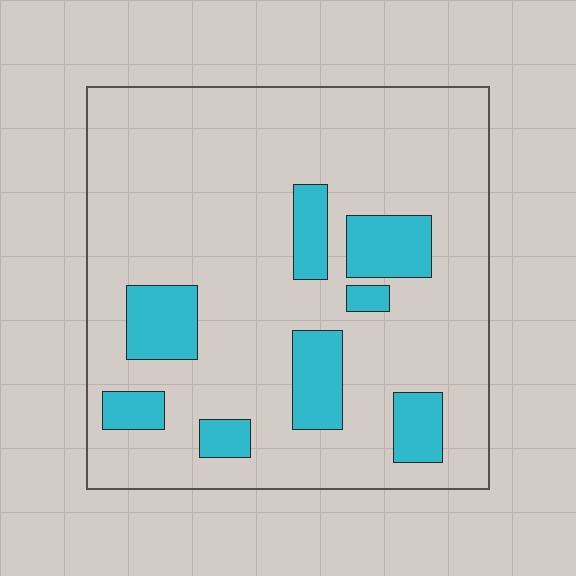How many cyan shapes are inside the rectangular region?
8.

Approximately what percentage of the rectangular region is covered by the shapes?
Approximately 15%.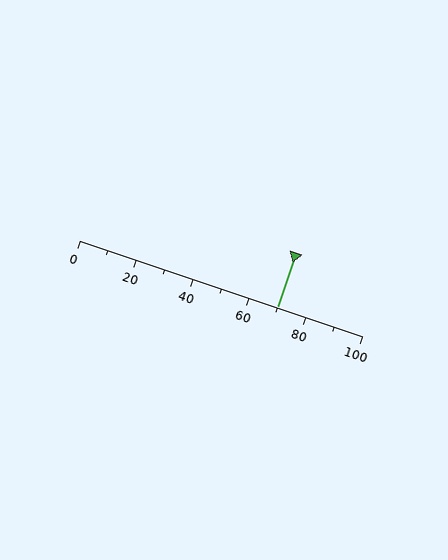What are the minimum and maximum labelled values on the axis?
The axis runs from 0 to 100.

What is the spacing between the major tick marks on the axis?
The major ticks are spaced 20 apart.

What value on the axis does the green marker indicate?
The marker indicates approximately 70.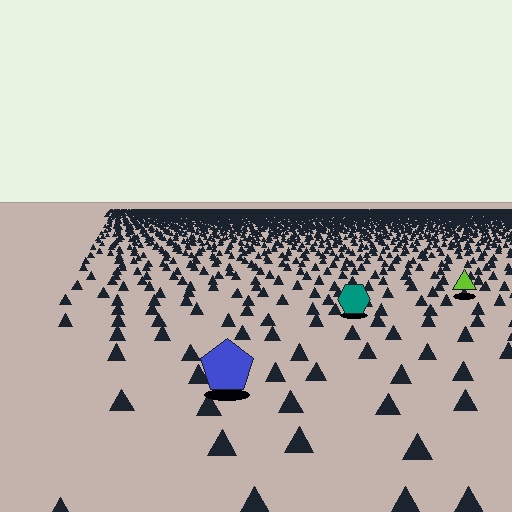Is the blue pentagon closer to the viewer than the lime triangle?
Yes. The blue pentagon is closer — you can tell from the texture gradient: the ground texture is coarser near it.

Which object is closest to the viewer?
The blue pentagon is closest. The texture marks near it are larger and more spread out.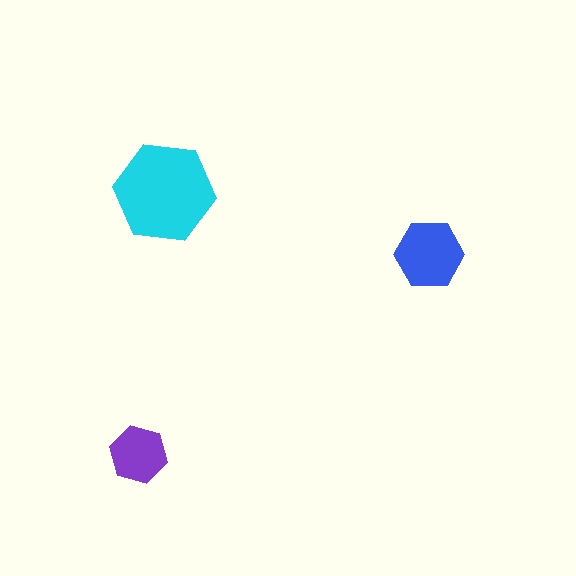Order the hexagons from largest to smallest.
the cyan one, the blue one, the purple one.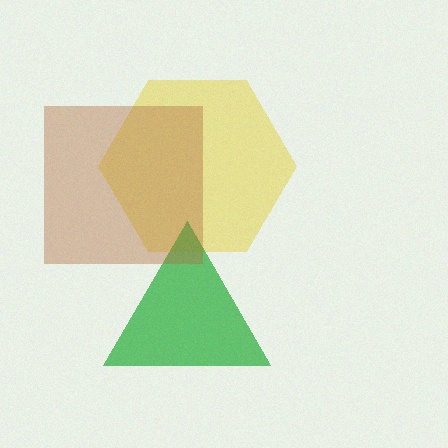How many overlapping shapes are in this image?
There are 3 overlapping shapes in the image.